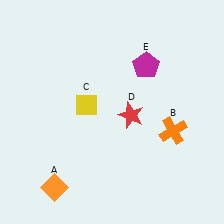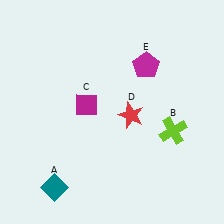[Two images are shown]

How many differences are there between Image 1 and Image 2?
There are 3 differences between the two images.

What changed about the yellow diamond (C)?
In Image 1, C is yellow. In Image 2, it changed to magenta.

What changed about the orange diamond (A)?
In Image 1, A is orange. In Image 2, it changed to teal.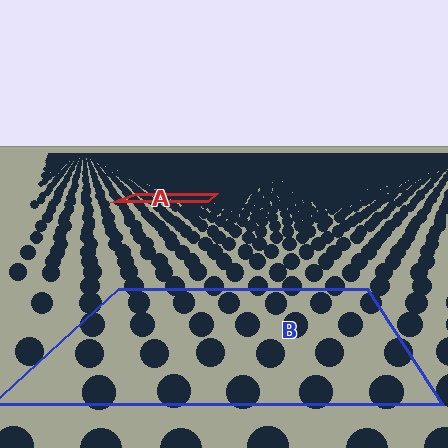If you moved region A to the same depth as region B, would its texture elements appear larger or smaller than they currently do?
They would appear larger. At a closer depth, the same texture elements are projected at a bigger on-screen size.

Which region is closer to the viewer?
Region B is closer. The texture elements there are larger and more spread out.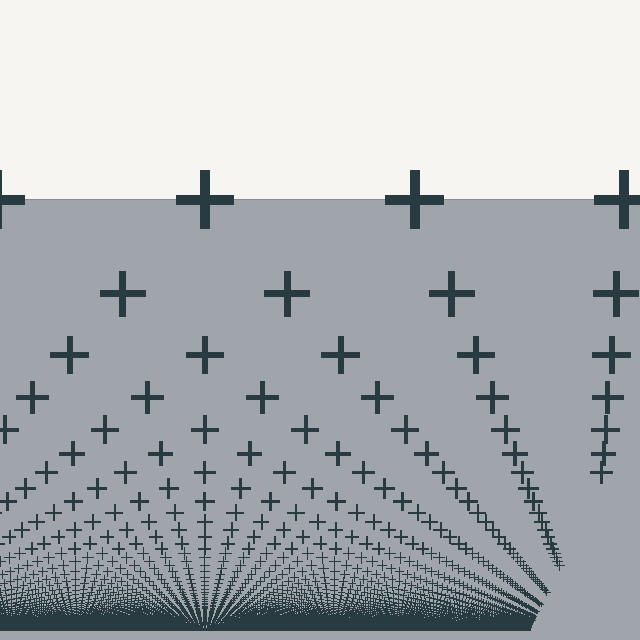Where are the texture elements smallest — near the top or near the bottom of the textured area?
Near the bottom.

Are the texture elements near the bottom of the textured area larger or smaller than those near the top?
Smaller. The gradient is inverted — elements near the bottom are smaller and denser.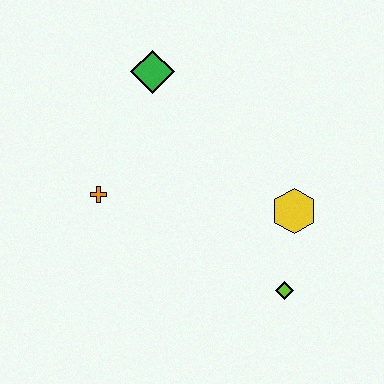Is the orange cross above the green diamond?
No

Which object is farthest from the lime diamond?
The green diamond is farthest from the lime diamond.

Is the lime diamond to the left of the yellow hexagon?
Yes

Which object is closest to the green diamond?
The orange cross is closest to the green diamond.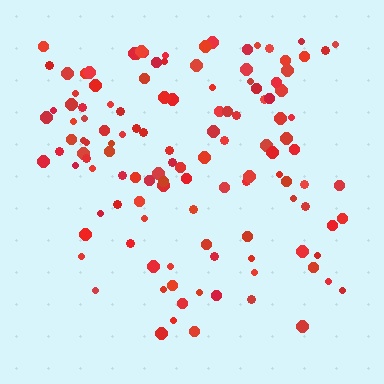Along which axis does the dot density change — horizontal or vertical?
Vertical.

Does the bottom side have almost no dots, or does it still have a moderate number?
Still a moderate number, just noticeably fewer than the top.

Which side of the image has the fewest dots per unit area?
The bottom.